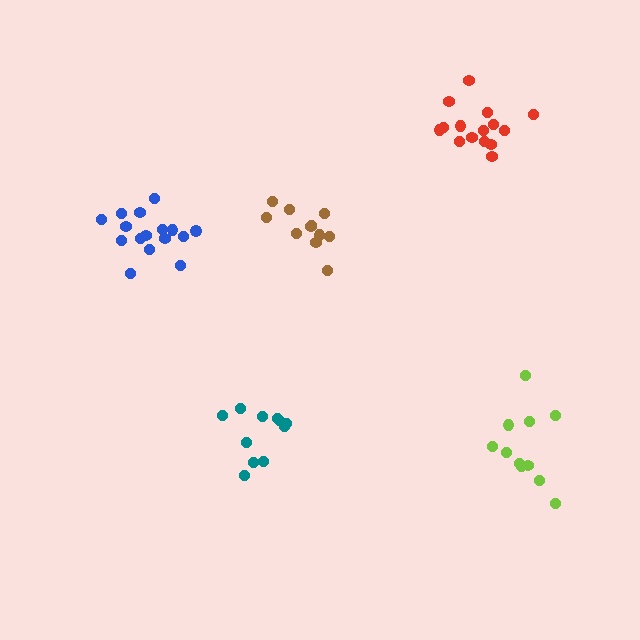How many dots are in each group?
Group 1: 16 dots, Group 2: 11 dots, Group 3: 11 dots, Group 4: 11 dots, Group 5: 15 dots (64 total).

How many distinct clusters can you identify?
There are 5 distinct clusters.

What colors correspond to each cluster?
The clusters are colored: blue, brown, lime, teal, red.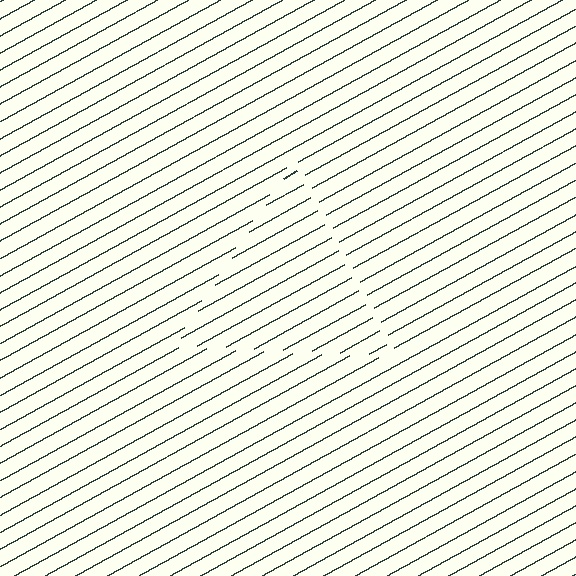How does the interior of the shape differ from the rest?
The interior of the shape contains the same grating, shifted by half a period — the contour is defined by the phase discontinuity where line-ends from the inner and outer gratings abut.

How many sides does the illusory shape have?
3 sides — the line-ends trace a triangle.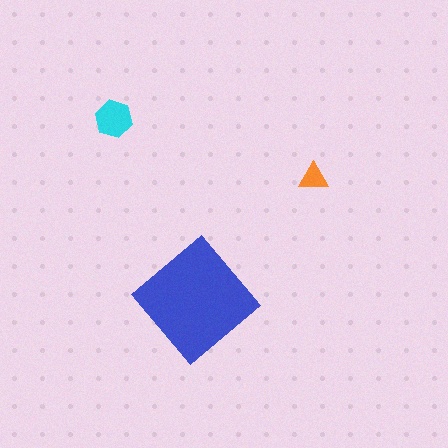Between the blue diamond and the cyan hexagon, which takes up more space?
The blue diamond.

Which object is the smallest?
The orange triangle.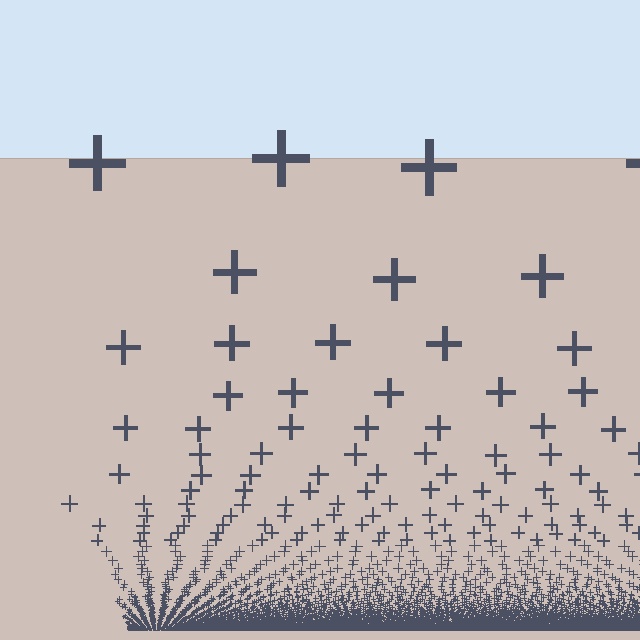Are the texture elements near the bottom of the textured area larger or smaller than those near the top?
Smaller. The gradient is inverted — elements near the bottom are smaller and denser.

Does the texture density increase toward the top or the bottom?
Density increases toward the bottom.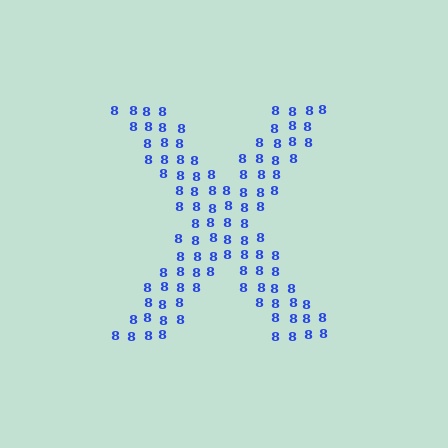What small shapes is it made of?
It is made of small digit 8's.